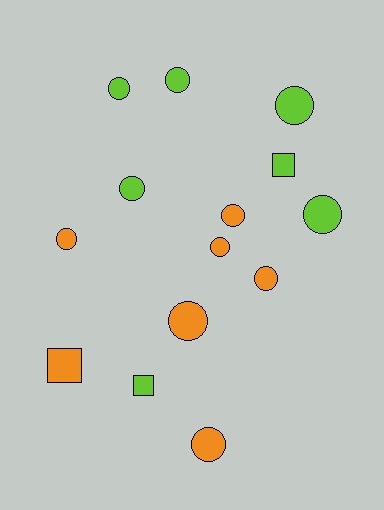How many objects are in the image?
There are 14 objects.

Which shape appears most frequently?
Circle, with 11 objects.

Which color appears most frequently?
Orange, with 7 objects.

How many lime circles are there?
There are 5 lime circles.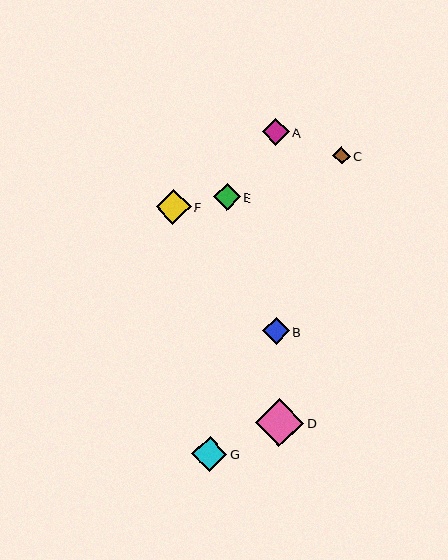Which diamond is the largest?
Diamond D is the largest with a size of approximately 48 pixels.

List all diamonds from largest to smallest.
From largest to smallest: D, G, F, A, E, B, C.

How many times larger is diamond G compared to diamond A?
Diamond G is approximately 1.3 times the size of diamond A.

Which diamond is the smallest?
Diamond C is the smallest with a size of approximately 17 pixels.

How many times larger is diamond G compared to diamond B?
Diamond G is approximately 1.3 times the size of diamond B.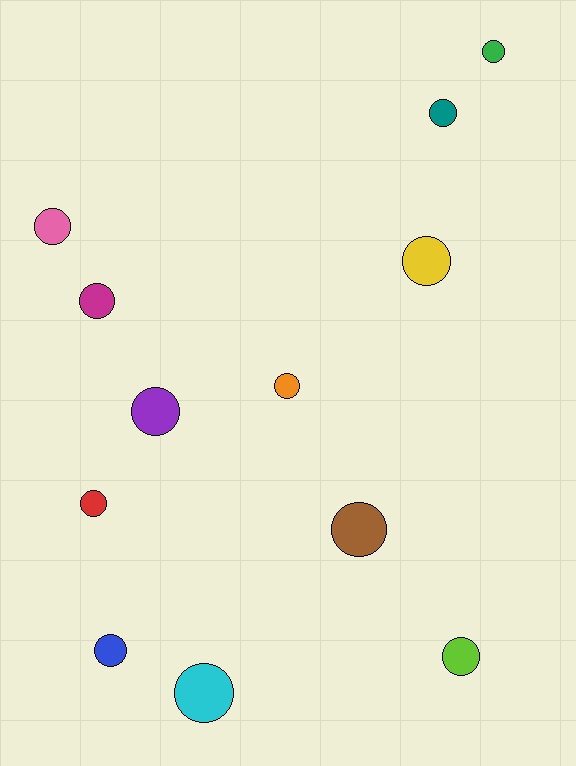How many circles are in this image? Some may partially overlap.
There are 12 circles.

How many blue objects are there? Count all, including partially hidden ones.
There is 1 blue object.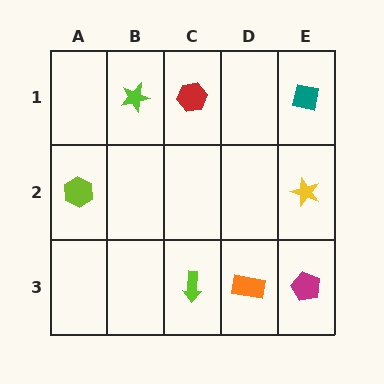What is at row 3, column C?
A lime arrow.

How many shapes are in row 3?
3 shapes.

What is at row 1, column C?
A red hexagon.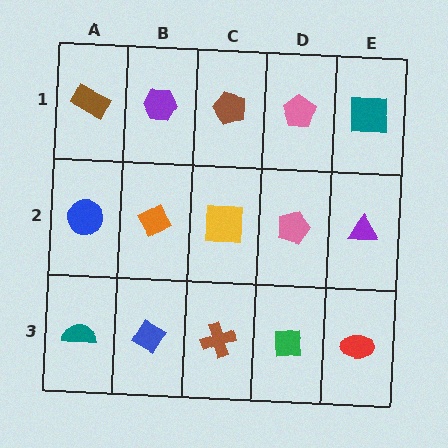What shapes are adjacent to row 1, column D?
A pink pentagon (row 2, column D), a brown pentagon (row 1, column C), a teal square (row 1, column E).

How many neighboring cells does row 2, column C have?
4.